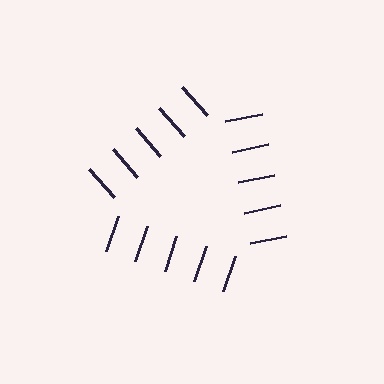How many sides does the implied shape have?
3 sides — the line-ends trace a triangle.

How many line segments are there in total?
15 — 5 along each of the 3 edges.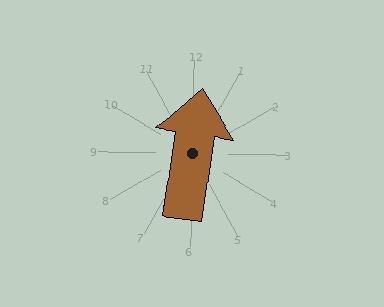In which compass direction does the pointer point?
North.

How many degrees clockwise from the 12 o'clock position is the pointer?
Approximately 8 degrees.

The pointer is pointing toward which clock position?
Roughly 12 o'clock.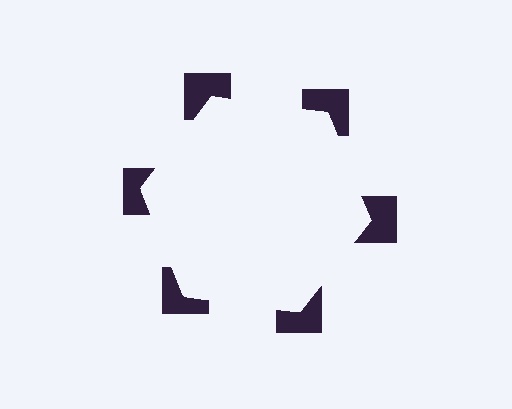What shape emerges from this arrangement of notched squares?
An illusory hexagon — its edges are inferred from the aligned wedge cuts in the notched squares, not physically drawn.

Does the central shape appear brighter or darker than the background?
It typically appears slightly brighter than the background, even though no actual brightness change is drawn.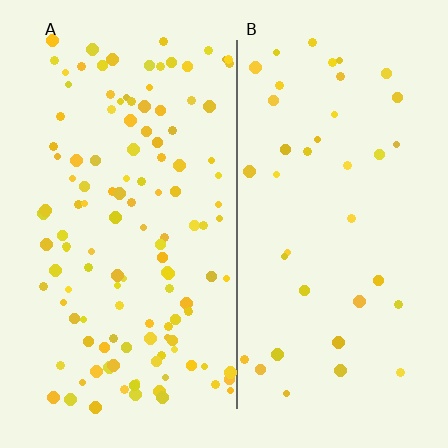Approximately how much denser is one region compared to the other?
Approximately 3.2× — region A over region B.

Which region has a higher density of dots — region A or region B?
A (the left).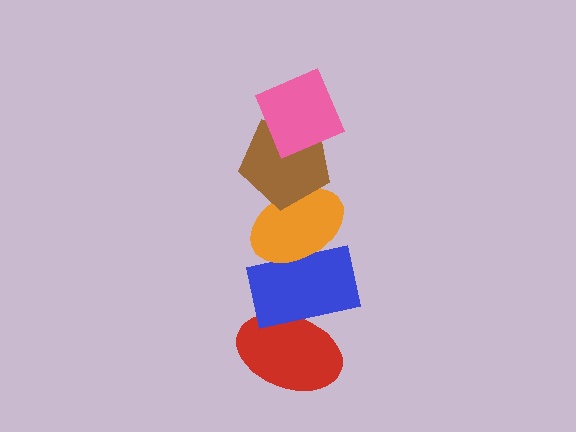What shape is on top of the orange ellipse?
The brown pentagon is on top of the orange ellipse.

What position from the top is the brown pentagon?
The brown pentagon is 2nd from the top.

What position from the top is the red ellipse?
The red ellipse is 5th from the top.